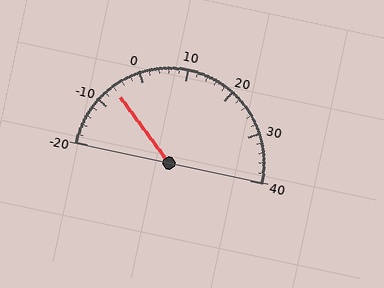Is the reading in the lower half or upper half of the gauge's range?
The reading is in the lower half of the range (-20 to 40).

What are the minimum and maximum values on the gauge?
The gauge ranges from -20 to 40.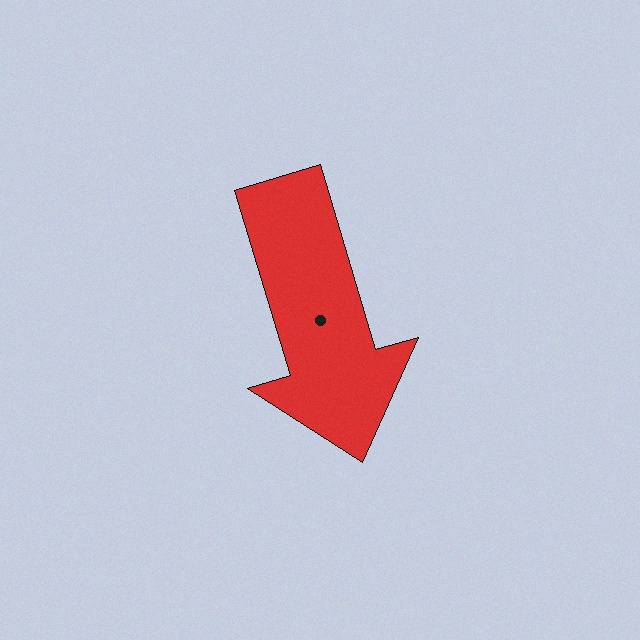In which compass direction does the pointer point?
South.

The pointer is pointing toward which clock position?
Roughly 5 o'clock.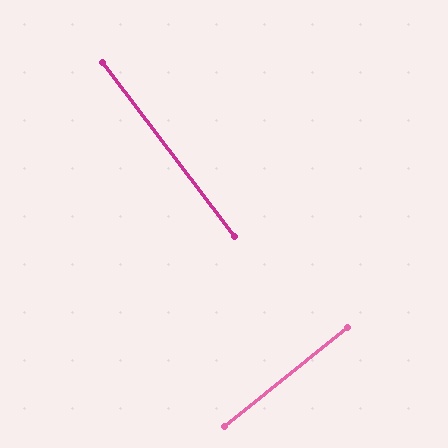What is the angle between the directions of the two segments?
Approximately 89 degrees.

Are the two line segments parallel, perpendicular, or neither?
Perpendicular — they meet at approximately 89°.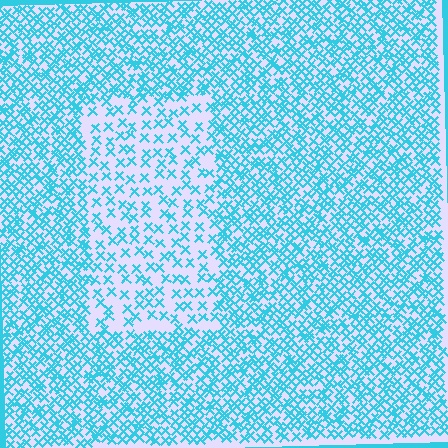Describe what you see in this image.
The image contains small cyan elements arranged at two different densities. A rectangle-shaped region is visible where the elements are less densely packed than the surrounding area.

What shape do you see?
I see a rectangle.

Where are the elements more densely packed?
The elements are more densely packed outside the rectangle boundary.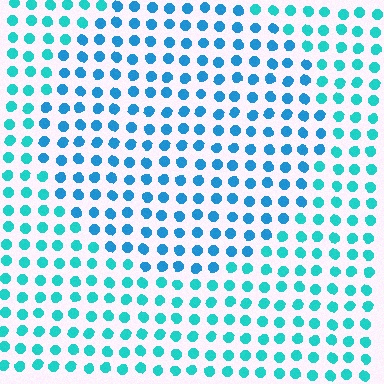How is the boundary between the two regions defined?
The boundary is defined purely by a slight shift in hue (about 25 degrees). Spacing, size, and orientation are identical on both sides.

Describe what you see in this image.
The image is filled with small cyan elements in a uniform arrangement. A circle-shaped region is visible where the elements are tinted to a slightly different hue, forming a subtle color boundary.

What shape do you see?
I see a circle.